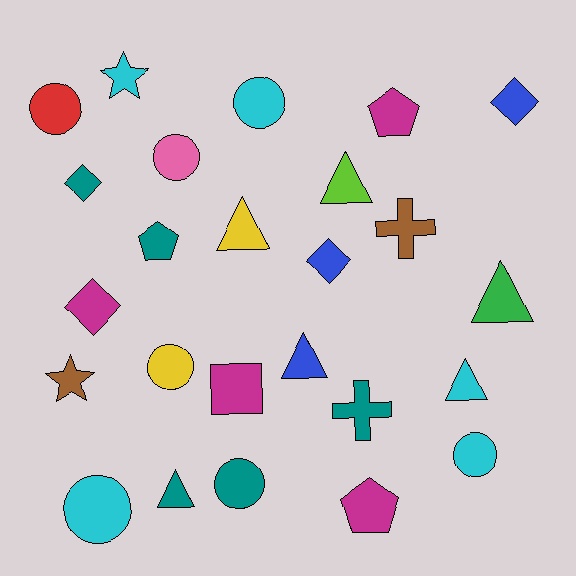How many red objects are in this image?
There is 1 red object.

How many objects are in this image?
There are 25 objects.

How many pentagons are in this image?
There are 3 pentagons.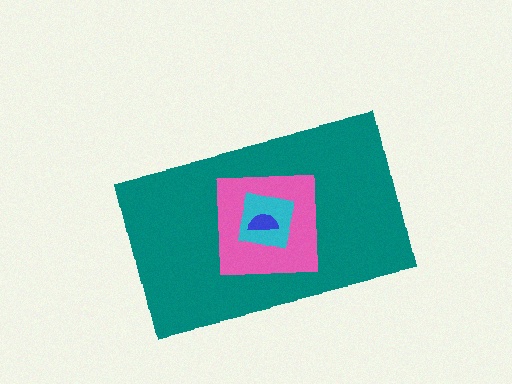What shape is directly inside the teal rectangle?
The pink square.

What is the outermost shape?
The teal rectangle.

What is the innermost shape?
The blue semicircle.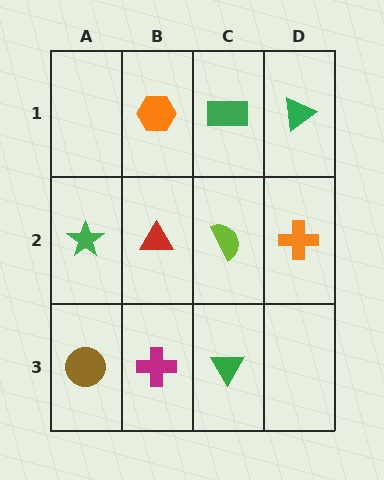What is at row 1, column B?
An orange hexagon.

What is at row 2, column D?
An orange cross.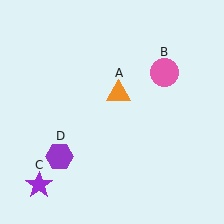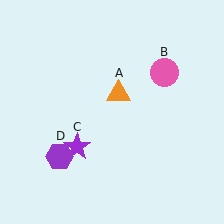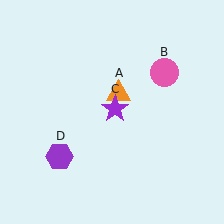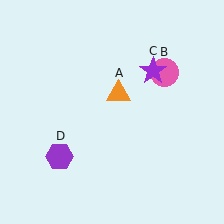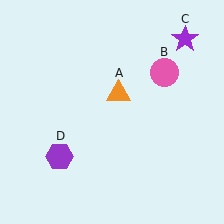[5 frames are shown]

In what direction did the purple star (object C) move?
The purple star (object C) moved up and to the right.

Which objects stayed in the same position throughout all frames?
Orange triangle (object A) and pink circle (object B) and purple hexagon (object D) remained stationary.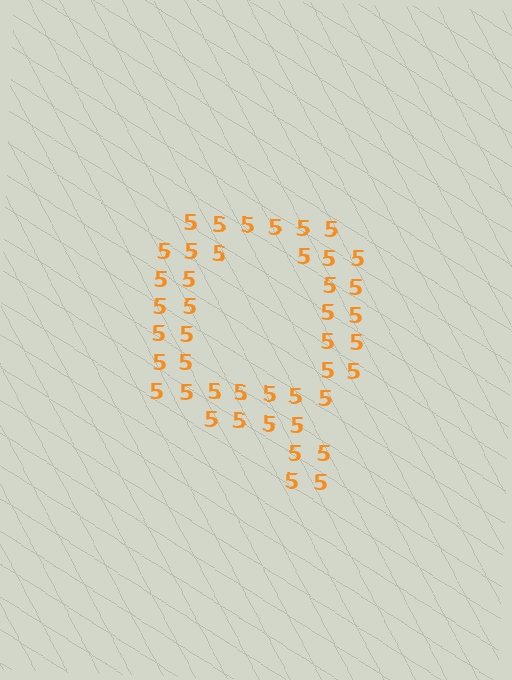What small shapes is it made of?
It is made of small digit 5's.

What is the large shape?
The large shape is the letter Q.